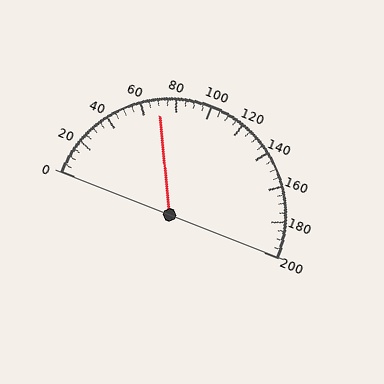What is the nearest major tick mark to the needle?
The nearest major tick mark is 80.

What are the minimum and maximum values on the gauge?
The gauge ranges from 0 to 200.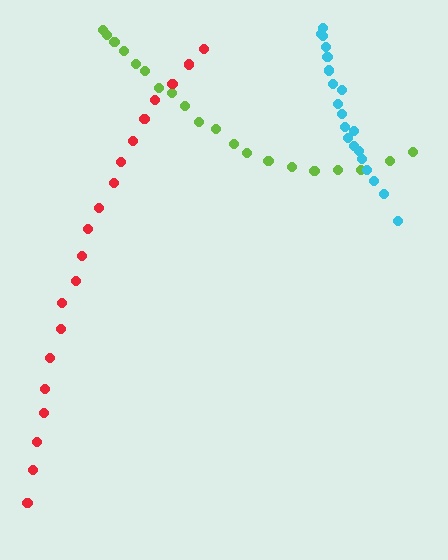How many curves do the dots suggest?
There are 3 distinct paths.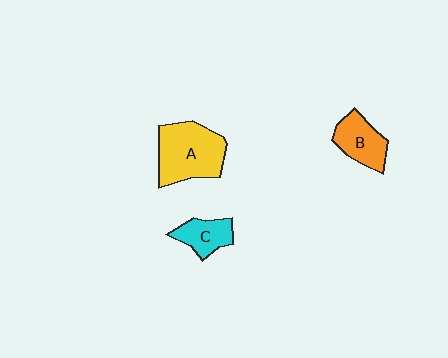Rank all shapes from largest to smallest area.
From largest to smallest: A (yellow), B (orange), C (cyan).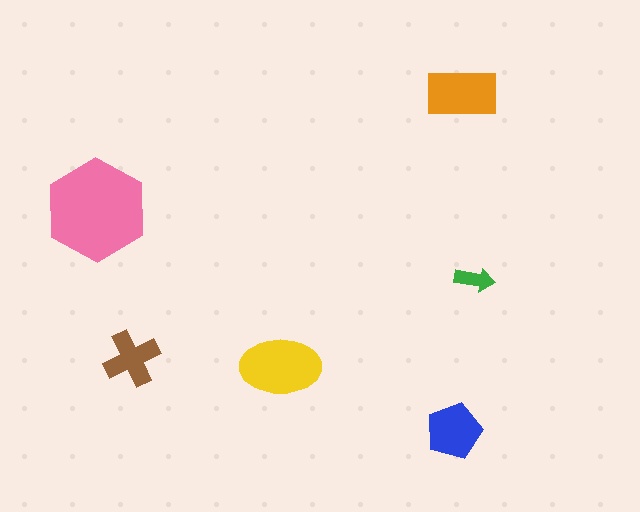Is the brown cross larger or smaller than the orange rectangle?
Smaller.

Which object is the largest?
The pink hexagon.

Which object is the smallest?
The green arrow.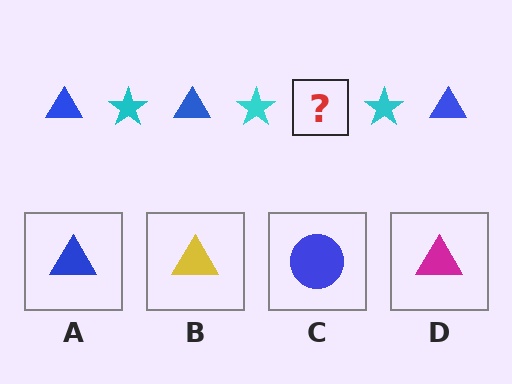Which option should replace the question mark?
Option A.